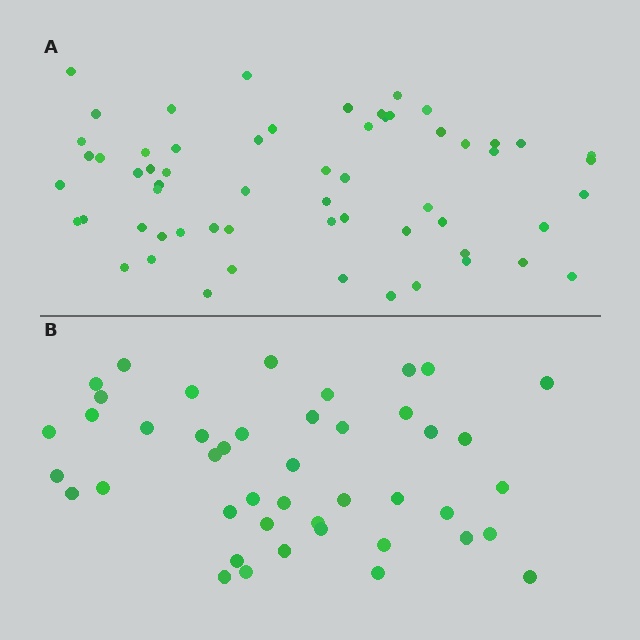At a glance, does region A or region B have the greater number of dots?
Region A (the top region) has more dots.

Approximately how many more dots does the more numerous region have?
Region A has approximately 15 more dots than region B.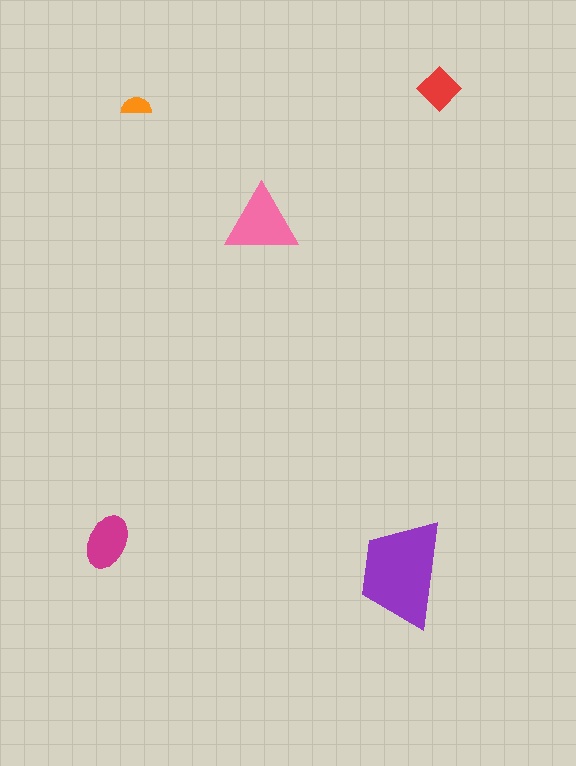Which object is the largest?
The purple trapezoid.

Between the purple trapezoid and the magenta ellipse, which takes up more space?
The purple trapezoid.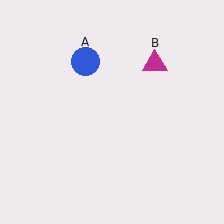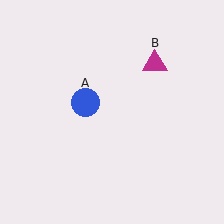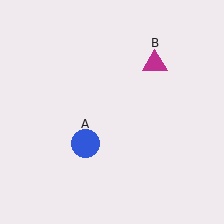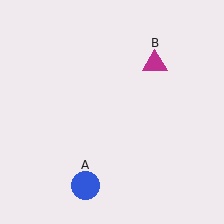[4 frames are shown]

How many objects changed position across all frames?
1 object changed position: blue circle (object A).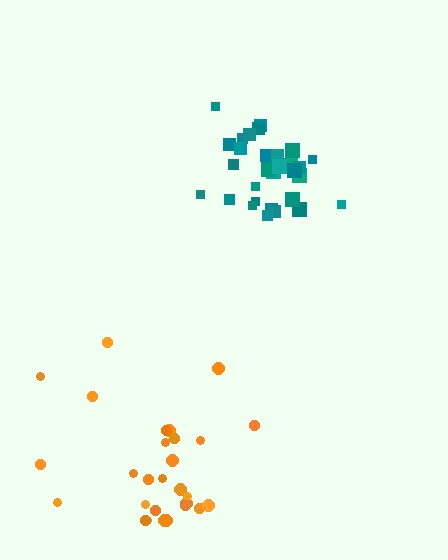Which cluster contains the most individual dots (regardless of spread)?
Teal (32).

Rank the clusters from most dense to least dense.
teal, orange.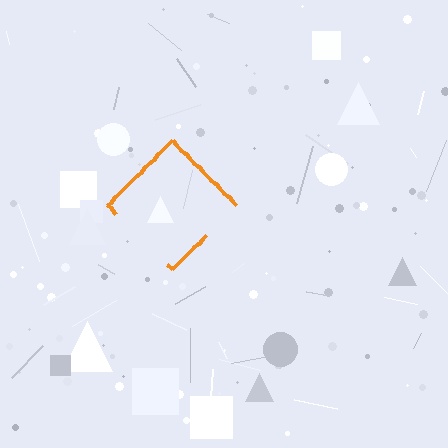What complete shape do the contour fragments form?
The contour fragments form a diamond.